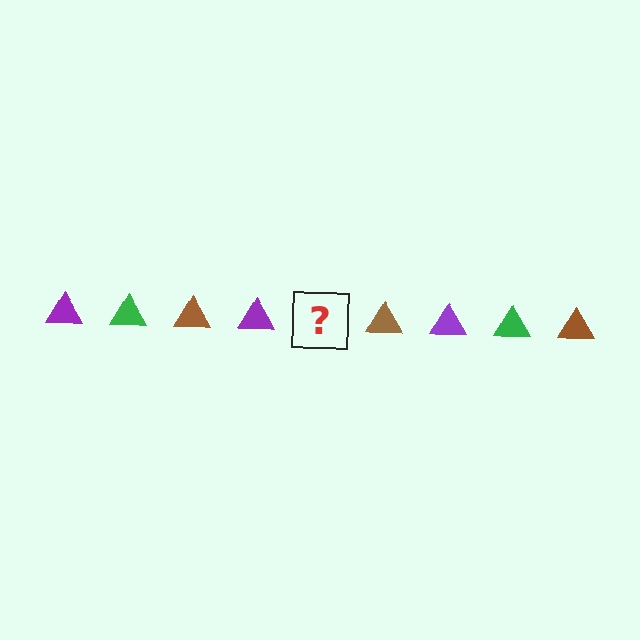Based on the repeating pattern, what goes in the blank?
The blank should be a green triangle.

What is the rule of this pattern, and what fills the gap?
The rule is that the pattern cycles through purple, green, brown triangles. The gap should be filled with a green triangle.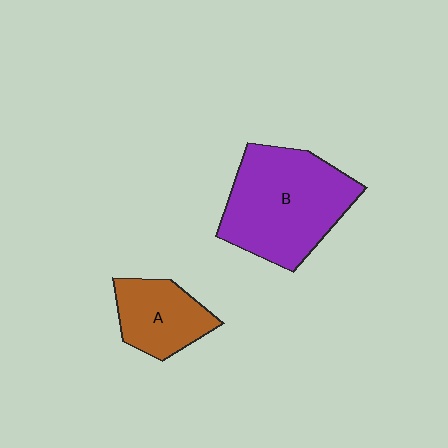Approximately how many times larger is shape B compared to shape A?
Approximately 2.0 times.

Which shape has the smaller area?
Shape A (brown).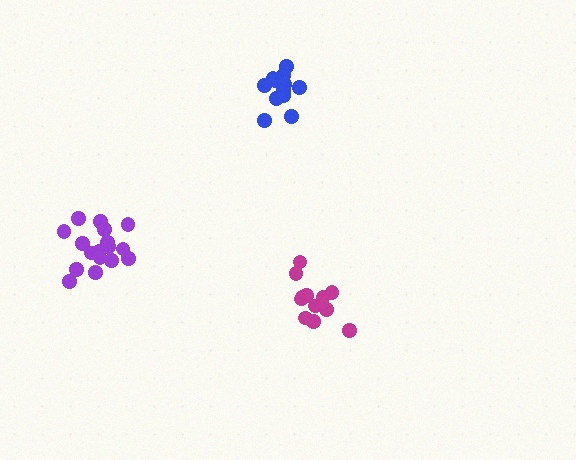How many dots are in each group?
Group 1: 12 dots, Group 2: 12 dots, Group 3: 17 dots (41 total).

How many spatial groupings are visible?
There are 3 spatial groupings.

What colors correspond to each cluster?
The clusters are colored: magenta, blue, purple.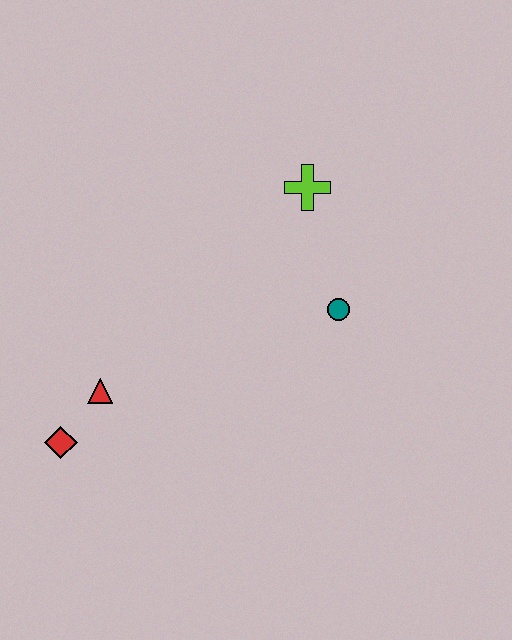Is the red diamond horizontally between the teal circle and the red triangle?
No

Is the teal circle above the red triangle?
Yes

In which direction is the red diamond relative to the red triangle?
The red diamond is below the red triangle.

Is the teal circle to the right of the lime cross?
Yes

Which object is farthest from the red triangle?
The lime cross is farthest from the red triangle.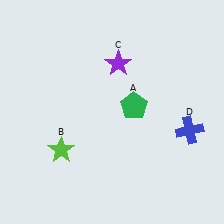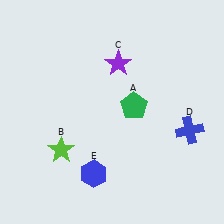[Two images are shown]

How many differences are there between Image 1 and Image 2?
There is 1 difference between the two images.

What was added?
A blue hexagon (E) was added in Image 2.